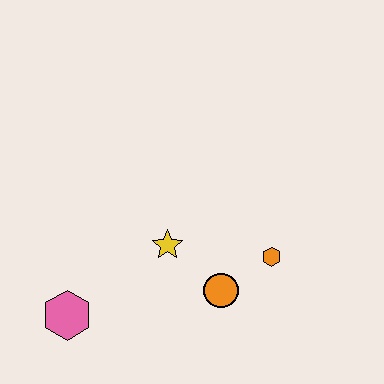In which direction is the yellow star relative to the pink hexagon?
The yellow star is to the right of the pink hexagon.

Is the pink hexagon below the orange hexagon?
Yes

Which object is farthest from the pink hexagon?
The orange hexagon is farthest from the pink hexagon.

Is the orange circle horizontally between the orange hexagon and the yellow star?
Yes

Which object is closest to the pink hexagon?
The yellow star is closest to the pink hexagon.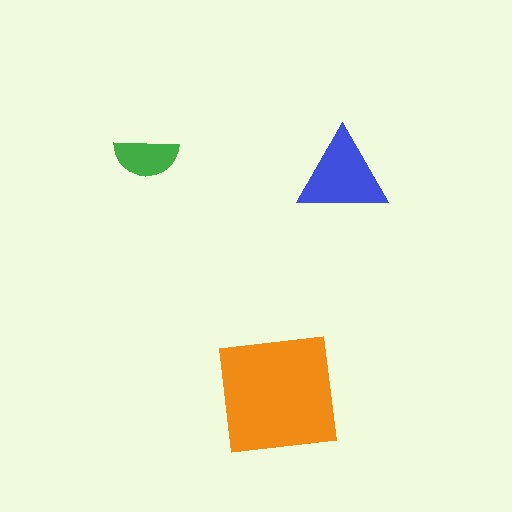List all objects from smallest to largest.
The green semicircle, the blue triangle, the orange square.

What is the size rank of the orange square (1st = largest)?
1st.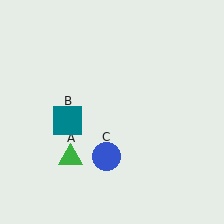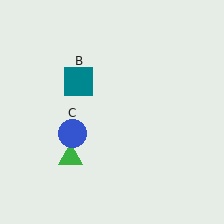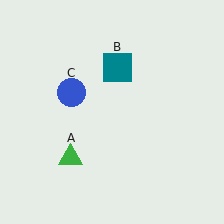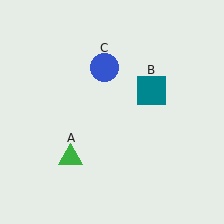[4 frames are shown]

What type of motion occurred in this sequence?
The teal square (object B), blue circle (object C) rotated clockwise around the center of the scene.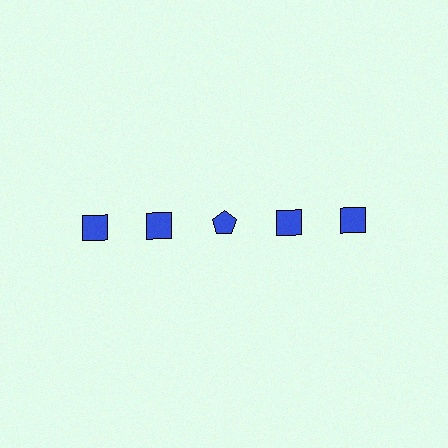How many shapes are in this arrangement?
There are 5 shapes arranged in a grid pattern.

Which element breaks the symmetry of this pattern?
The blue pentagon in the top row, center column breaks the symmetry. All other shapes are blue squares.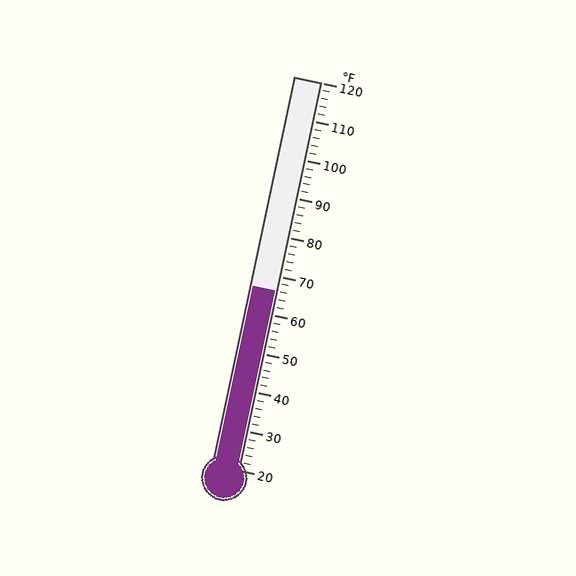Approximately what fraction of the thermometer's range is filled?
The thermometer is filled to approximately 45% of its range.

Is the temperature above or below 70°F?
The temperature is below 70°F.